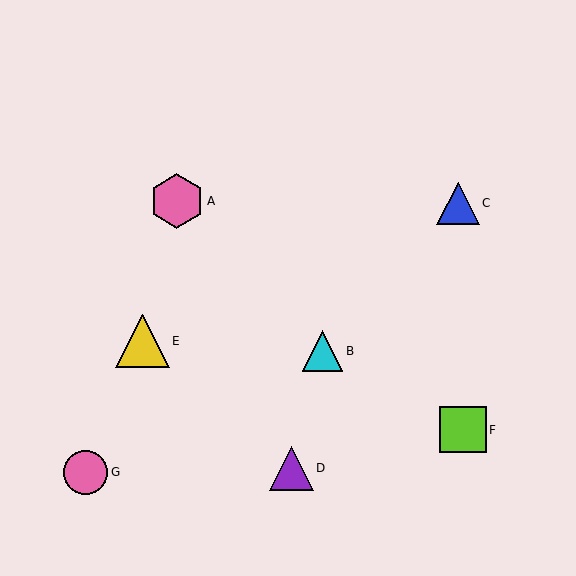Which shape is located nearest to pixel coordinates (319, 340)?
The cyan triangle (labeled B) at (323, 351) is nearest to that location.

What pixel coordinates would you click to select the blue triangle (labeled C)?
Click at (458, 203) to select the blue triangle C.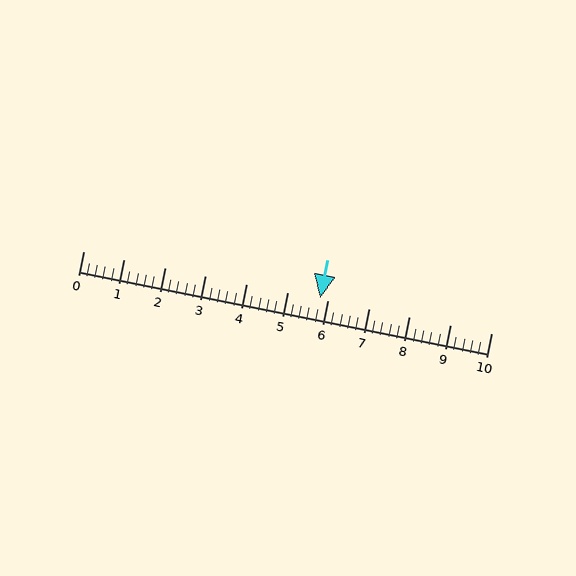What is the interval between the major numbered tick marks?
The major tick marks are spaced 1 units apart.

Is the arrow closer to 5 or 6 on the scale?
The arrow is closer to 6.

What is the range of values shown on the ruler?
The ruler shows values from 0 to 10.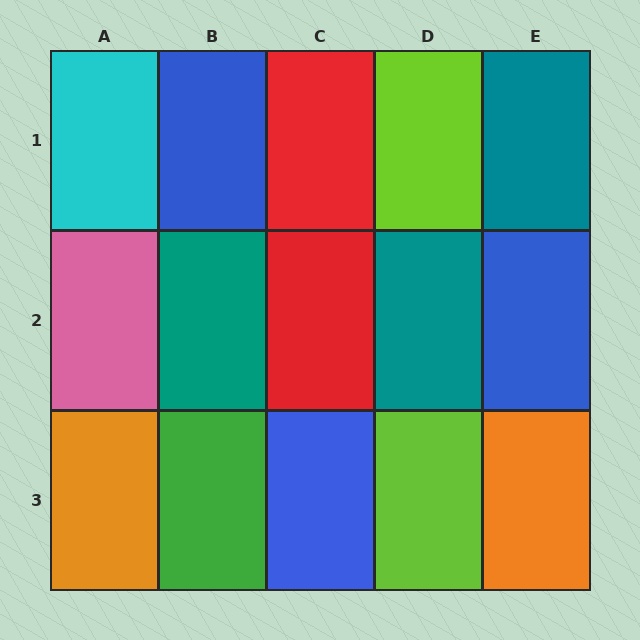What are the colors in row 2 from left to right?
Pink, teal, red, teal, blue.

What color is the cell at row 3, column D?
Lime.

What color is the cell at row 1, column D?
Lime.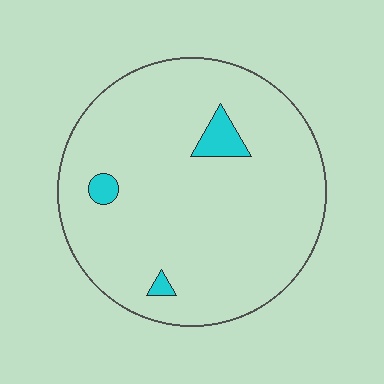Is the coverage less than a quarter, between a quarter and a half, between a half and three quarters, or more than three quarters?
Less than a quarter.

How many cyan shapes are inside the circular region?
3.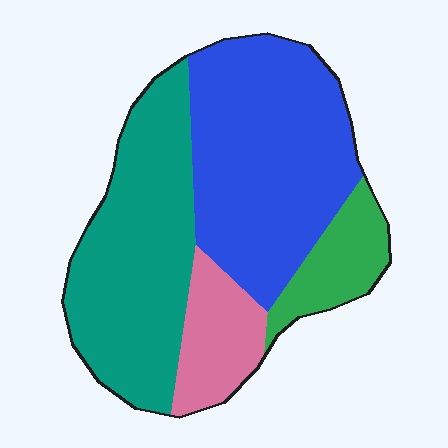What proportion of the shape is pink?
Pink takes up about one eighth (1/8) of the shape.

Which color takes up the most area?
Blue, at roughly 40%.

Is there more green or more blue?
Blue.